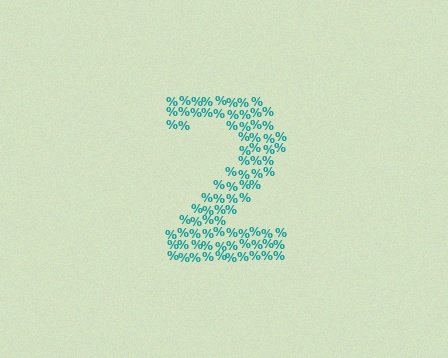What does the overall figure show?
The overall figure shows the digit 2.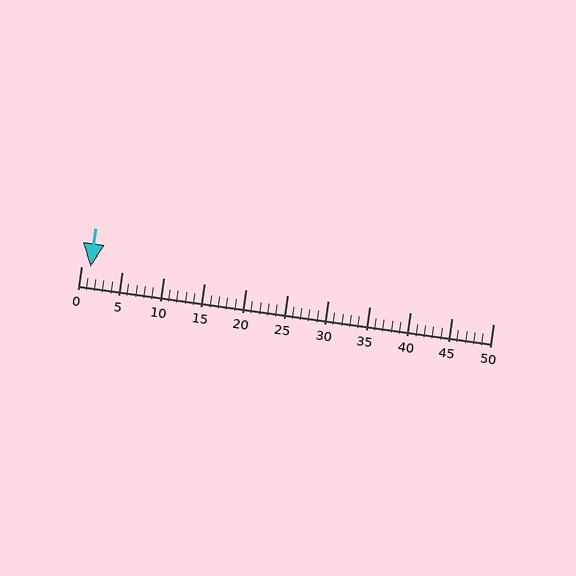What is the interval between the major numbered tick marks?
The major tick marks are spaced 5 units apart.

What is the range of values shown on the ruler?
The ruler shows values from 0 to 50.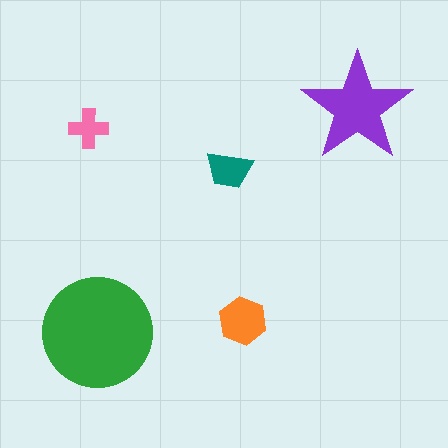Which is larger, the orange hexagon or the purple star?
The purple star.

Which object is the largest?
The green circle.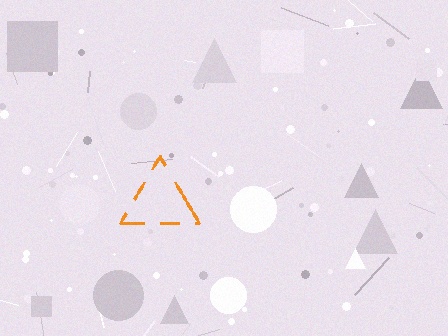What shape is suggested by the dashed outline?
The dashed outline suggests a triangle.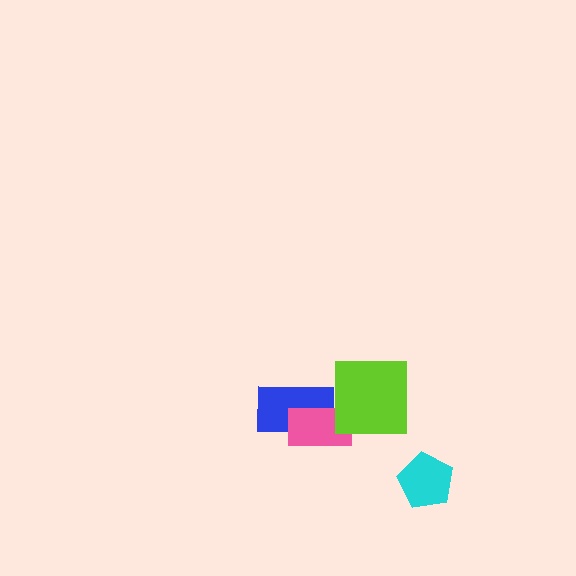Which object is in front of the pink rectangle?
The lime square is in front of the pink rectangle.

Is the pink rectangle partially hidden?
Yes, it is partially covered by another shape.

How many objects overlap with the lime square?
1 object overlaps with the lime square.